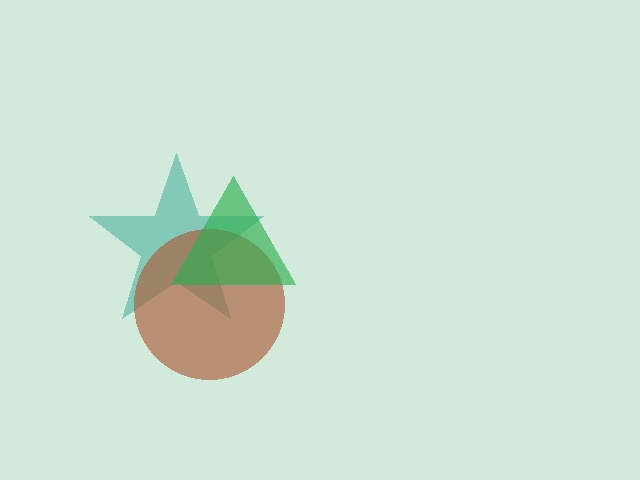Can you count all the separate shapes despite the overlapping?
Yes, there are 3 separate shapes.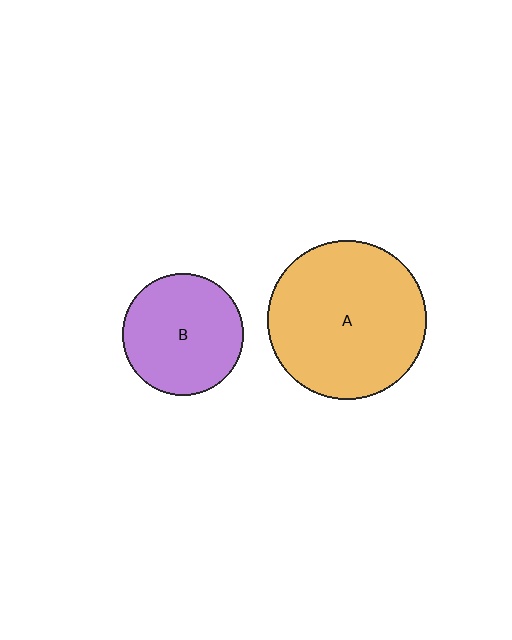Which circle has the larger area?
Circle A (orange).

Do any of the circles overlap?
No, none of the circles overlap.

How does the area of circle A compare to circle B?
Approximately 1.7 times.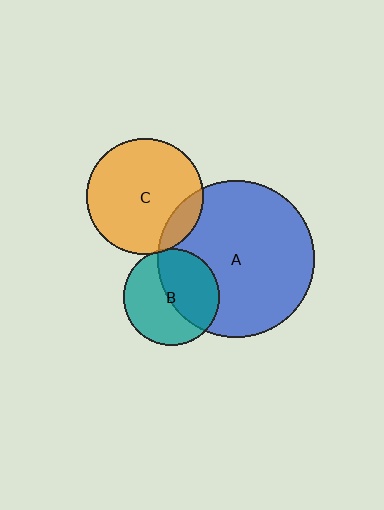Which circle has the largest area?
Circle A (blue).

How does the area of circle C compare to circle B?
Approximately 1.4 times.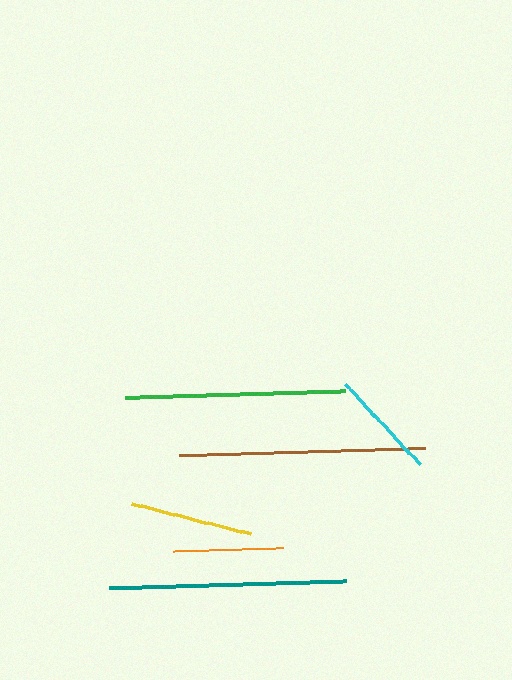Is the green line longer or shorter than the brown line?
The brown line is longer than the green line.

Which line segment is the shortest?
The cyan line is the shortest at approximately 109 pixels.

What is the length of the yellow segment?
The yellow segment is approximately 123 pixels long.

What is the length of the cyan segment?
The cyan segment is approximately 109 pixels long.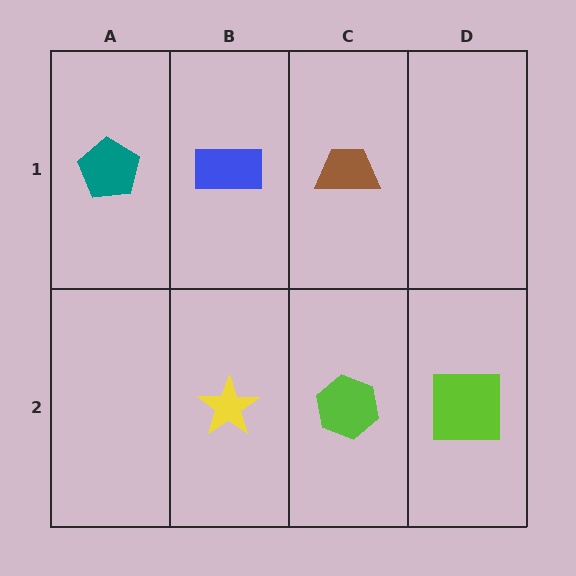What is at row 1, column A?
A teal pentagon.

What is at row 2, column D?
A lime square.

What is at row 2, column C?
A lime hexagon.